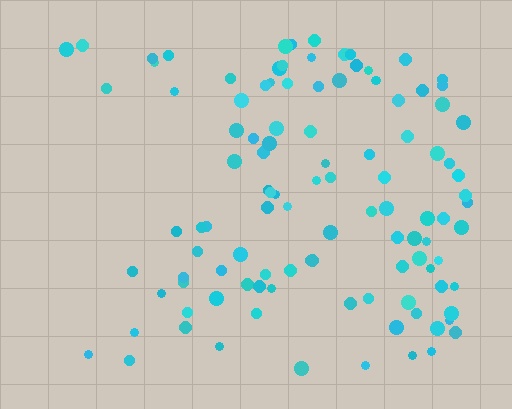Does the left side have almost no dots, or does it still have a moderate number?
Still a moderate number, just noticeably fewer than the right.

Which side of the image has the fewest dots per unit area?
The left.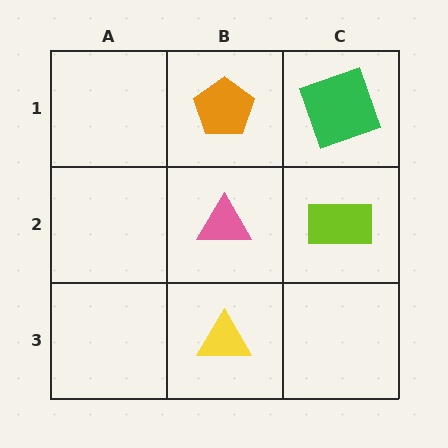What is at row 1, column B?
An orange pentagon.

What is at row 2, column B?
A pink triangle.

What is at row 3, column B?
A yellow triangle.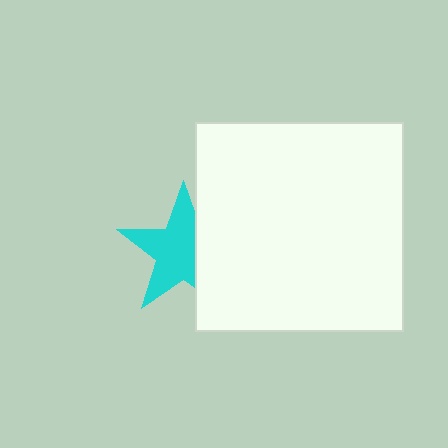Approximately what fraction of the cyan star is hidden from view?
Roughly 32% of the cyan star is hidden behind the white square.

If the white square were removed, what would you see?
You would see the complete cyan star.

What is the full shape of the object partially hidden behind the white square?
The partially hidden object is a cyan star.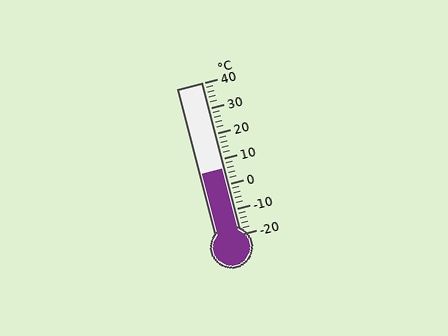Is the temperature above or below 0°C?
The temperature is above 0°C.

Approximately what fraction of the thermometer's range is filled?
The thermometer is filled to approximately 45% of its range.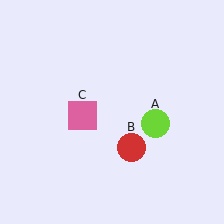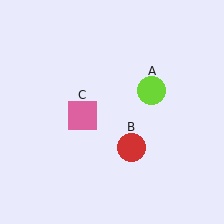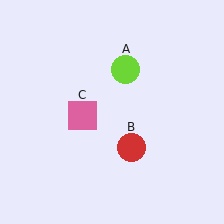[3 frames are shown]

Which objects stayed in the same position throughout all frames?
Red circle (object B) and pink square (object C) remained stationary.